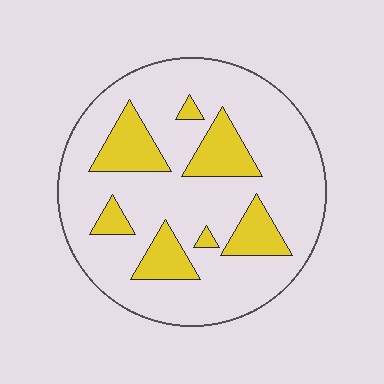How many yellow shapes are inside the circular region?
7.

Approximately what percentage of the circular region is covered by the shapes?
Approximately 20%.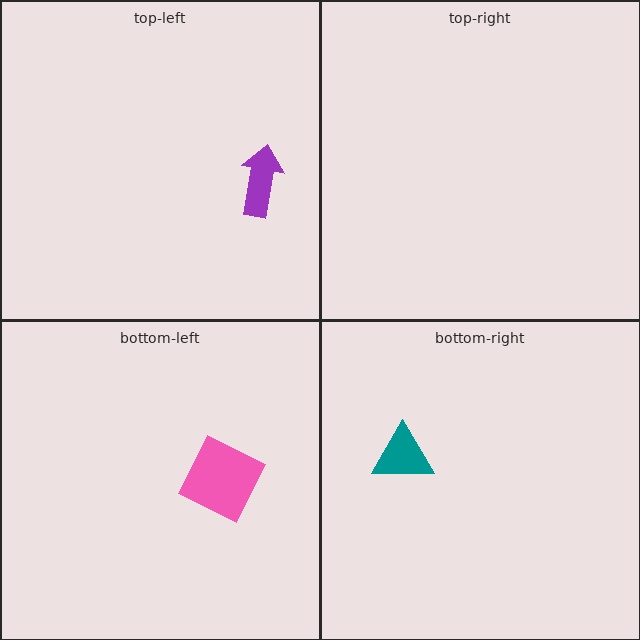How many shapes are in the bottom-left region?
1.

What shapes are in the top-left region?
The purple arrow.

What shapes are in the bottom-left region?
The pink square.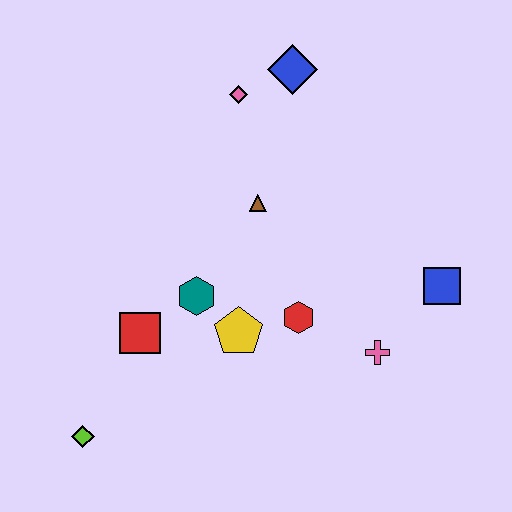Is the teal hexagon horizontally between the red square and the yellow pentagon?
Yes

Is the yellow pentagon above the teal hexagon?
No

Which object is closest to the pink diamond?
The blue diamond is closest to the pink diamond.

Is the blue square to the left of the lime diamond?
No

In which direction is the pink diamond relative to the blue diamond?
The pink diamond is to the left of the blue diamond.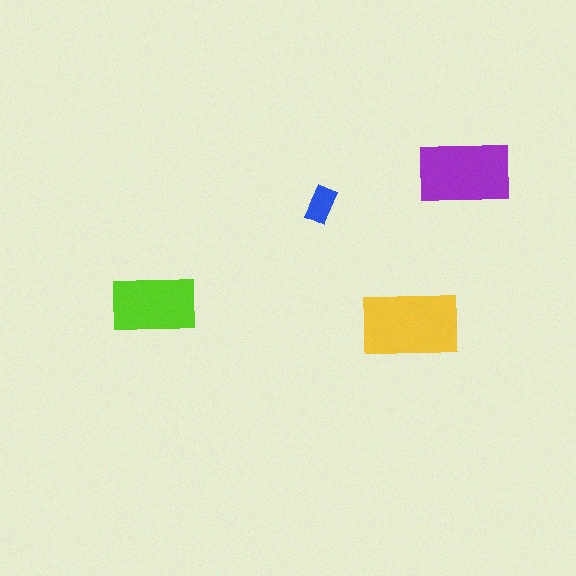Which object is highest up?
The purple rectangle is topmost.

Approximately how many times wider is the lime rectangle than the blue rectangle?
About 2.5 times wider.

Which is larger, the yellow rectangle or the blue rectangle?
The yellow one.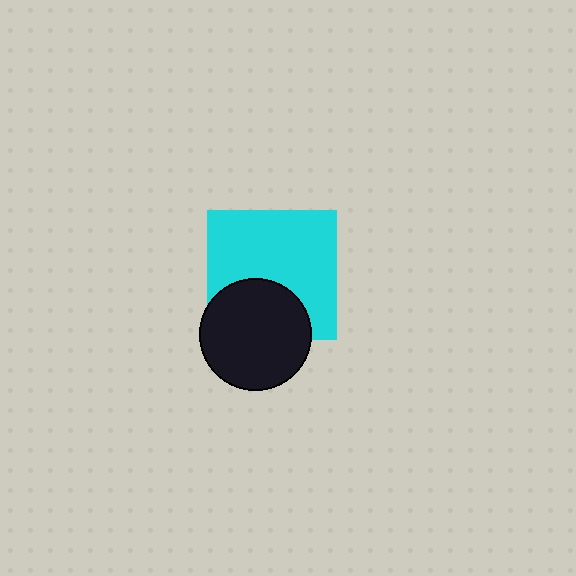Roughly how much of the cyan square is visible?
Most of it is visible (roughly 68%).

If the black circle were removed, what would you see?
You would see the complete cyan square.